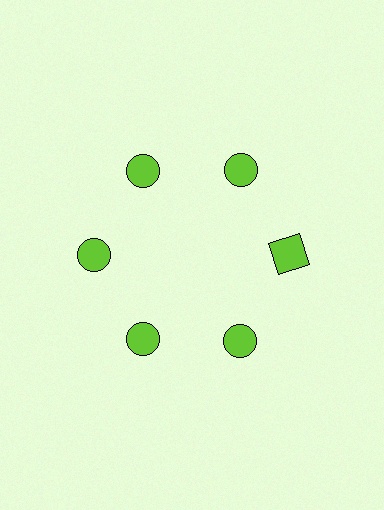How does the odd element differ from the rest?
It has a different shape: square instead of circle.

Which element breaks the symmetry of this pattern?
The lime square at roughly the 3 o'clock position breaks the symmetry. All other shapes are lime circles.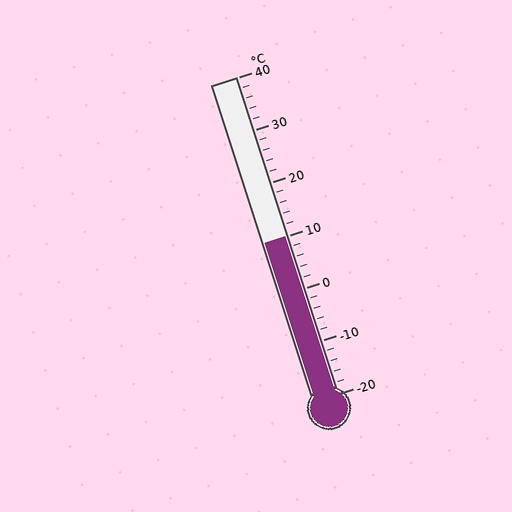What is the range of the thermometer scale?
The thermometer scale ranges from -20°C to 40°C.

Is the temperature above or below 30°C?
The temperature is below 30°C.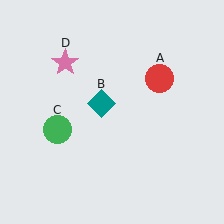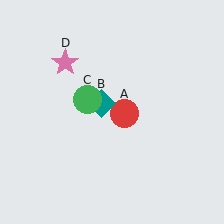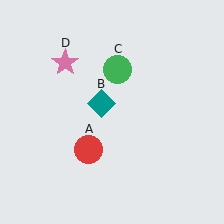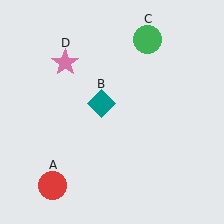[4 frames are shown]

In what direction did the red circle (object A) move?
The red circle (object A) moved down and to the left.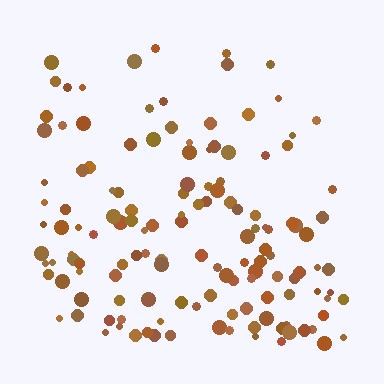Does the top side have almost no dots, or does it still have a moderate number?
Still a moderate number, just noticeably fewer than the bottom.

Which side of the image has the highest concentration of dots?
The bottom.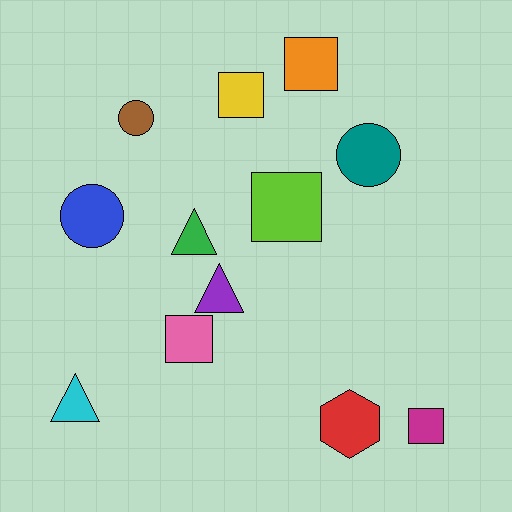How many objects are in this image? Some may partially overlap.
There are 12 objects.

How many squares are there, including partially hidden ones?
There are 5 squares.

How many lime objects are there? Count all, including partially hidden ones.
There is 1 lime object.